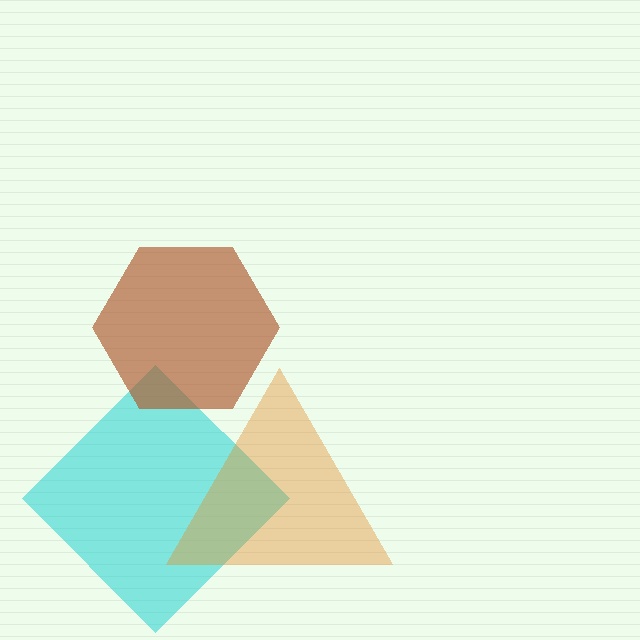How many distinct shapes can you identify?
There are 3 distinct shapes: a cyan diamond, an orange triangle, a brown hexagon.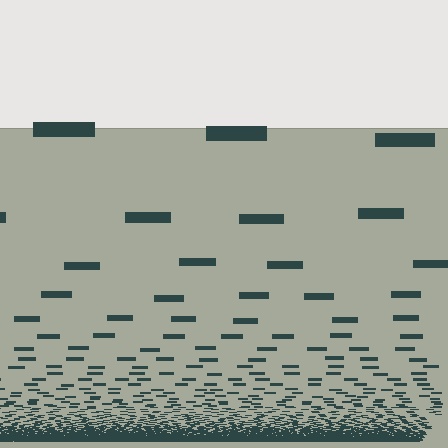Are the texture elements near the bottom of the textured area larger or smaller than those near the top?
Smaller. The gradient is inverted — elements near the bottom are smaller and denser.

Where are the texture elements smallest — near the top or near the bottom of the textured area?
Near the bottom.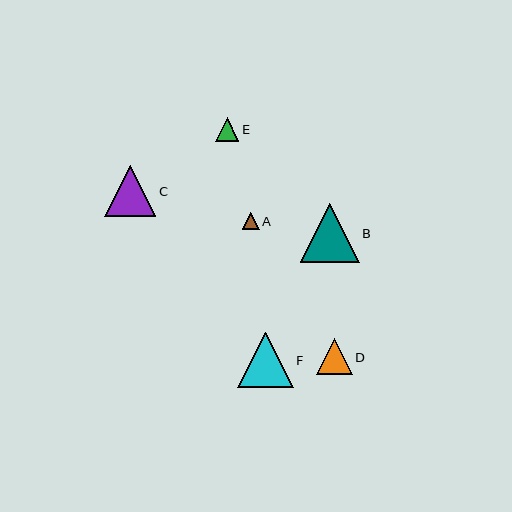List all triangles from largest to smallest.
From largest to smallest: B, F, C, D, E, A.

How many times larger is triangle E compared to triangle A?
Triangle E is approximately 1.4 times the size of triangle A.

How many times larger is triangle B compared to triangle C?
Triangle B is approximately 1.1 times the size of triangle C.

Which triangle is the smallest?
Triangle A is the smallest with a size of approximately 16 pixels.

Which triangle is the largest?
Triangle B is the largest with a size of approximately 59 pixels.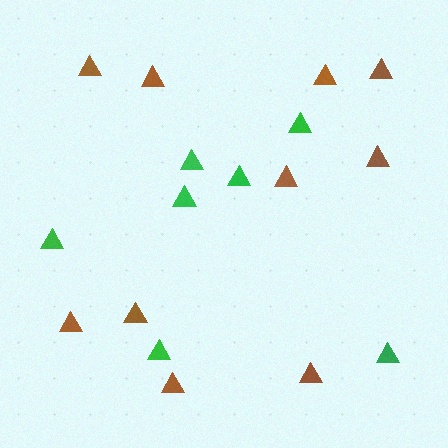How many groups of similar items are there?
There are 2 groups: one group of green triangles (7) and one group of brown triangles (10).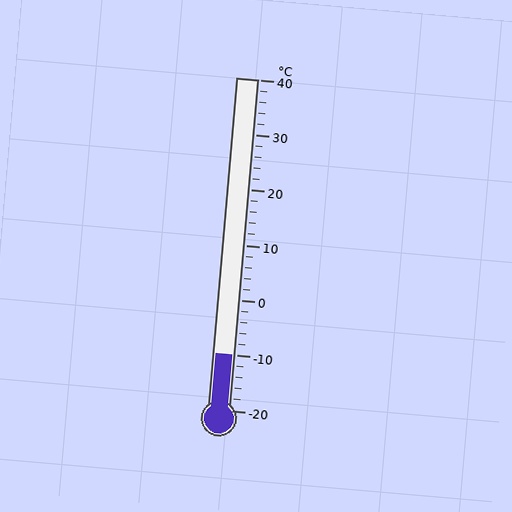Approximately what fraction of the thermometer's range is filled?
The thermometer is filled to approximately 15% of its range.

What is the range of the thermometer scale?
The thermometer scale ranges from -20°C to 40°C.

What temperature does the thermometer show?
The thermometer shows approximately -10°C.